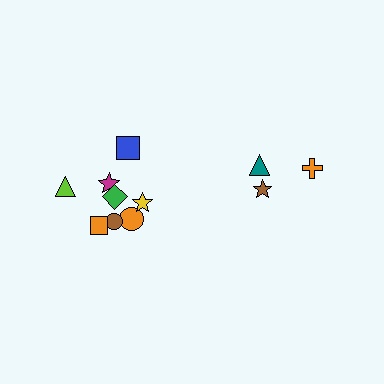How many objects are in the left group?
There are 8 objects.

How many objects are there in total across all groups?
There are 11 objects.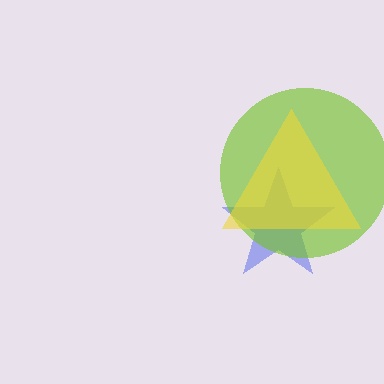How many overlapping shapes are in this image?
There are 3 overlapping shapes in the image.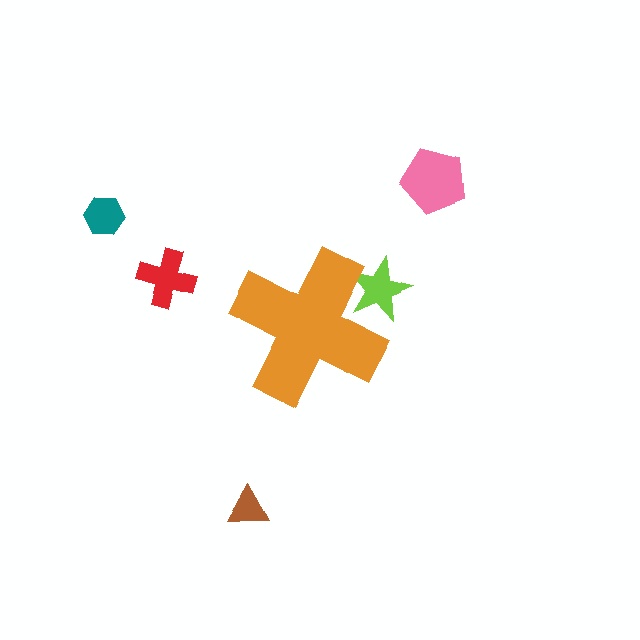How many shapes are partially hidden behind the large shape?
1 shape is partially hidden.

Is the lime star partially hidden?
Yes, the lime star is partially hidden behind the orange cross.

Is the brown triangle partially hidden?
No, the brown triangle is fully visible.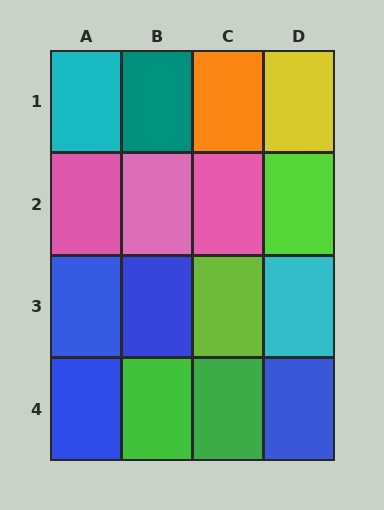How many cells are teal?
1 cell is teal.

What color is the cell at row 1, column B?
Teal.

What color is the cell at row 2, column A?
Pink.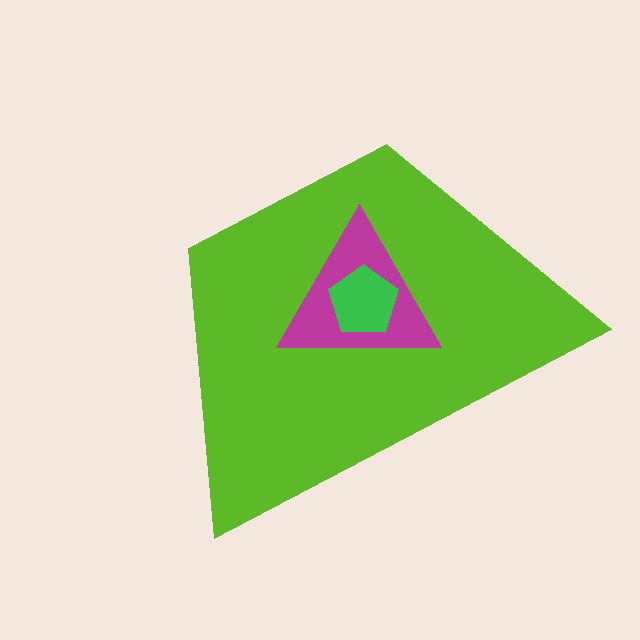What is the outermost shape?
The lime trapezoid.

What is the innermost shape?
The green pentagon.